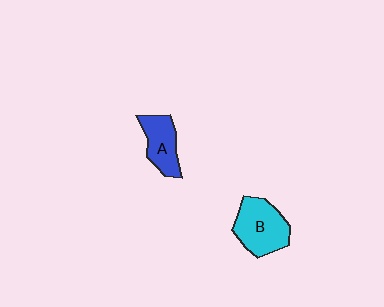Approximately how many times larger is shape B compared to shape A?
Approximately 1.4 times.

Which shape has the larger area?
Shape B (cyan).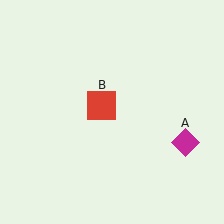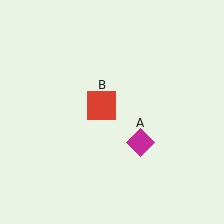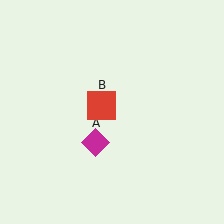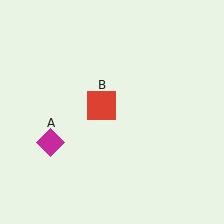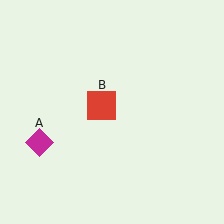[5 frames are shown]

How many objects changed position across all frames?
1 object changed position: magenta diamond (object A).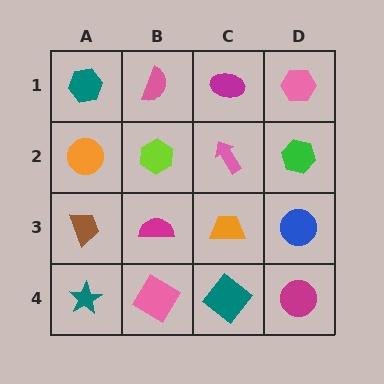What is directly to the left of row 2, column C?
A lime hexagon.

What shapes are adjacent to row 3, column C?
A pink arrow (row 2, column C), a teal diamond (row 4, column C), a magenta semicircle (row 3, column B), a blue circle (row 3, column D).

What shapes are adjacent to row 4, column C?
An orange trapezoid (row 3, column C), a pink diamond (row 4, column B), a magenta circle (row 4, column D).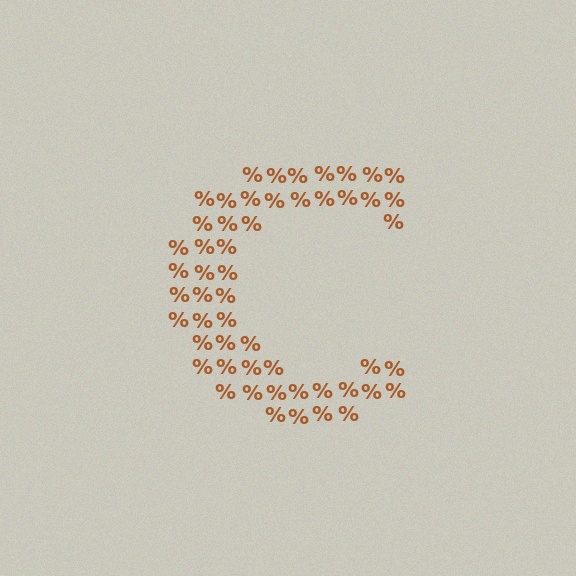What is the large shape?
The large shape is the letter C.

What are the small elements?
The small elements are percent signs.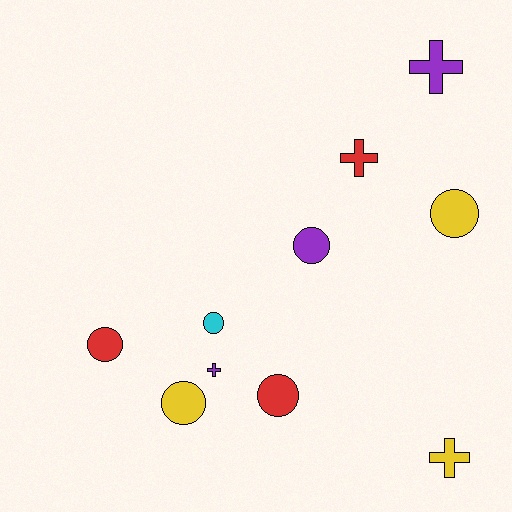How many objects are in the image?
There are 10 objects.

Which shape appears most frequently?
Circle, with 6 objects.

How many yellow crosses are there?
There is 1 yellow cross.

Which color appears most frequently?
Yellow, with 3 objects.